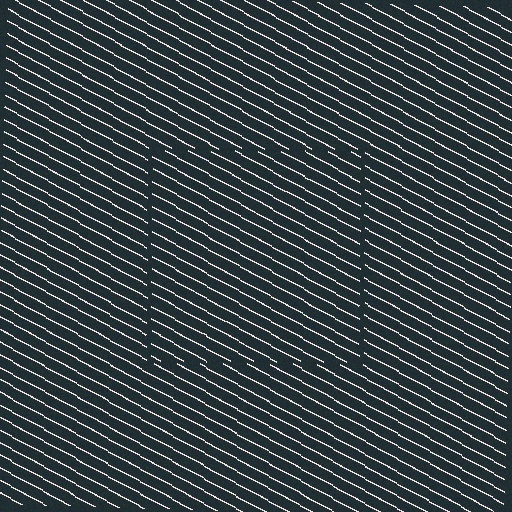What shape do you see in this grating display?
An illusory square. The interior of the shape contains the same grating, shifted by half a period — the contour is defined by the phase discontinuity where line-ends from the inner and outer gratings abut.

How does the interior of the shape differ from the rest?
The interior of the shape contains the same grating, shifted by half a period — the contour is defined by the phase discontinuity where line-ends from the inner and outer gratings abut.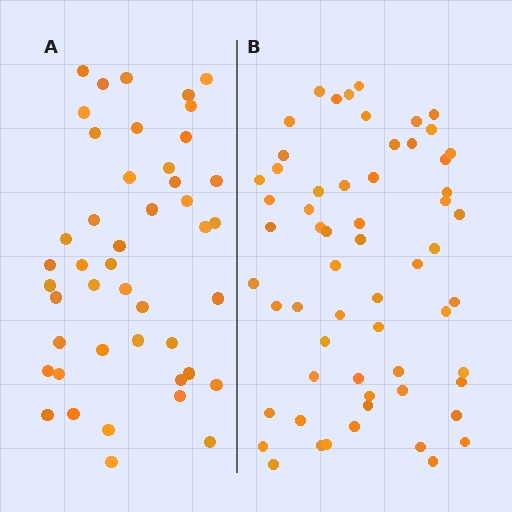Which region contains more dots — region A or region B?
Region B (the right region) has more dots.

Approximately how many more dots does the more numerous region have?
Region B has approximately 15 more dots than region A.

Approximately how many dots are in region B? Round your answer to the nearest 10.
About 60 dots.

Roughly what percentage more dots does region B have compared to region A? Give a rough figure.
About 35% more.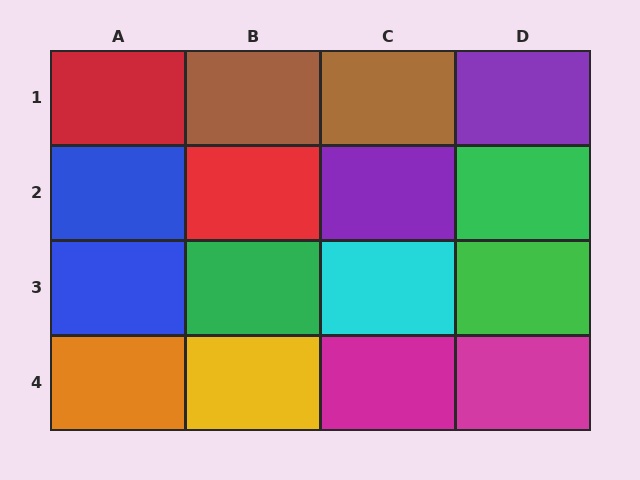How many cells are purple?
2 cells are purple.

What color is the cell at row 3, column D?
Green.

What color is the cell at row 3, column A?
Blue.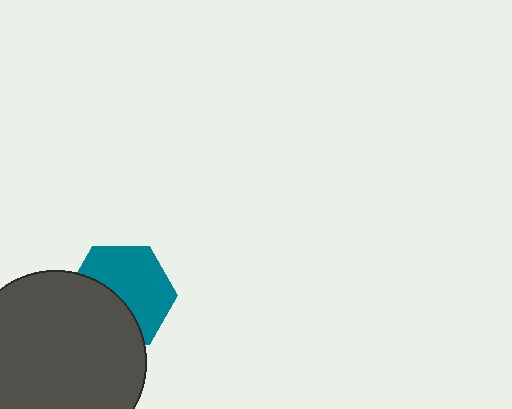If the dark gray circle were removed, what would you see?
You would see the complete teal hexagon.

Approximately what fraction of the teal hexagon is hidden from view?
Roughly 42% of the teal hexagon is hidden behind the dark gray circle.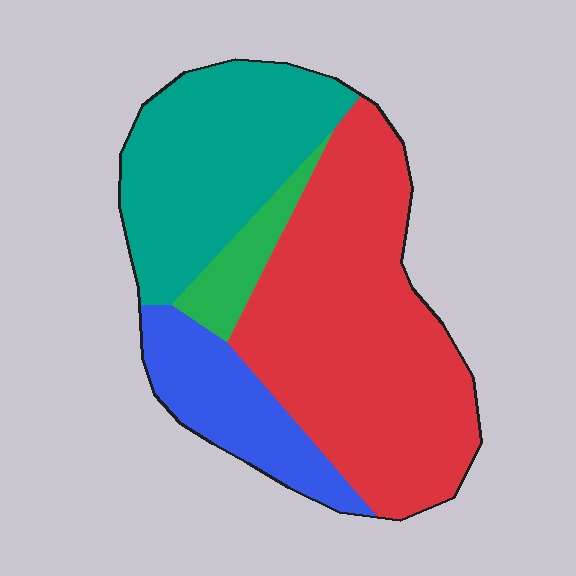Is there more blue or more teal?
Teal.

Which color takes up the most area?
Red, at roughly 50%.